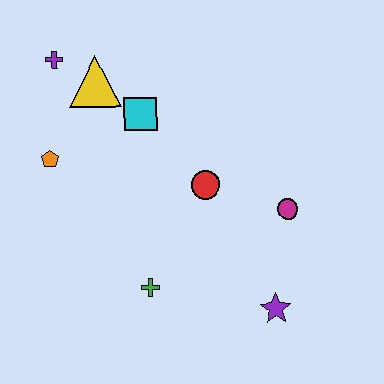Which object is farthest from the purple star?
The purple cross is farthest from the purple star.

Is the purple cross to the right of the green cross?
No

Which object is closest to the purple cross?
The yellow triangle is closest to the purple cross.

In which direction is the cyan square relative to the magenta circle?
The cyan square is to the left of the magenta circle.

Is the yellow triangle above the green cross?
Yes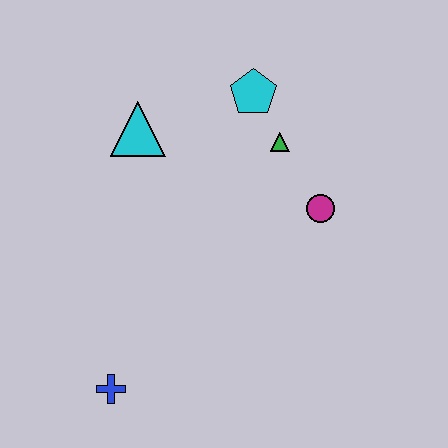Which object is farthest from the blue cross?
The cyan pentagon is farthest from the blue cross.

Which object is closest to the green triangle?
The cyan pentagon is closest to the green triangle.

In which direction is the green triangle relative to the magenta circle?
The green triangle is above the magenta circle.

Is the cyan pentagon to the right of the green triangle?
No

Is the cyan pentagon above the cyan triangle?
Yes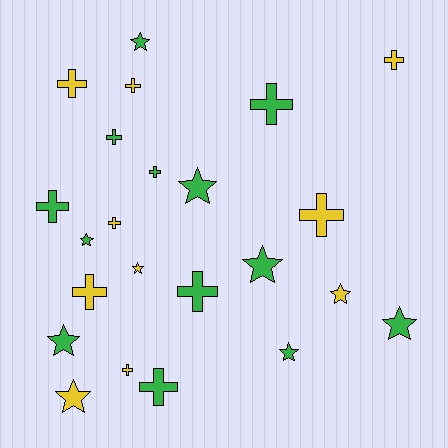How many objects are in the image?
There are 23 objects.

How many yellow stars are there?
There are 3 yellow stars.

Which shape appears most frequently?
Cross, with 13 objects.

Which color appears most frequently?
Green, with 13 objects.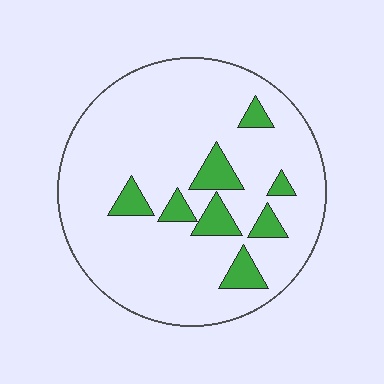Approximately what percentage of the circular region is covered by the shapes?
Approximately 15%.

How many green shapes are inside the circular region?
8.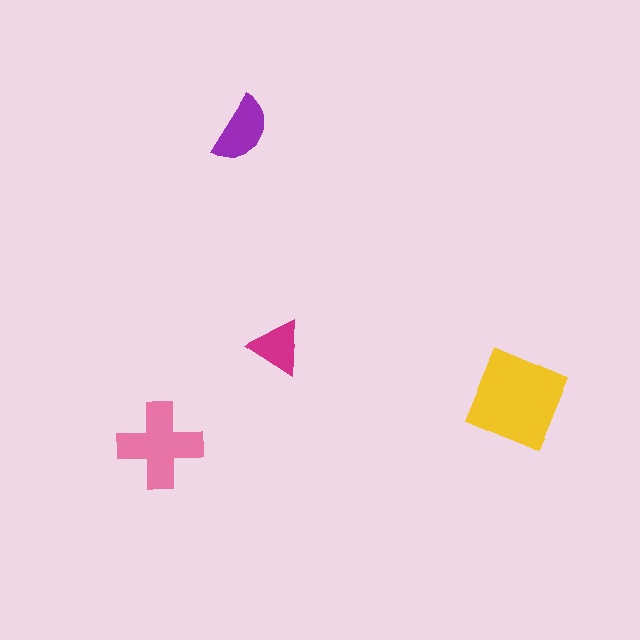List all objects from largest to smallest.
The yellow diamond, the pink cross, the purple semicircle, the magenta triangle.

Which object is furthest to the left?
The pink cross is leftmost.